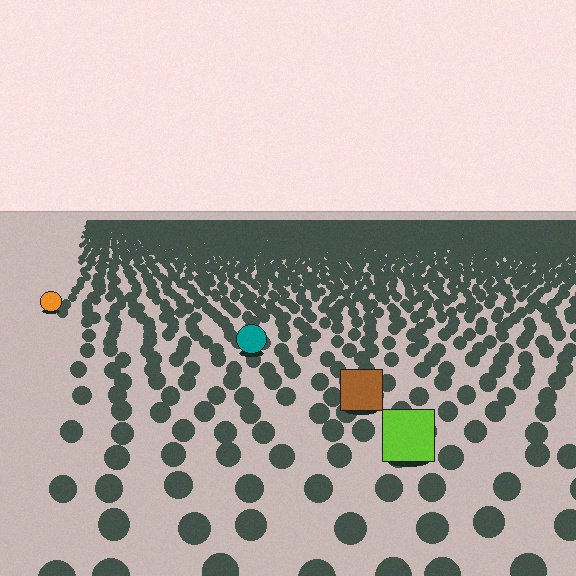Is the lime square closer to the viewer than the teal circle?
Yes. The lime square is closer — you can tell from the texture gradient: the ground texture is coarser near it.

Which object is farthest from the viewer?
The orange circle is farthest from the viewer. It appears smaller and the ground texture around it is denser.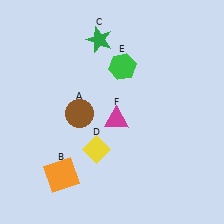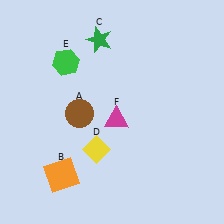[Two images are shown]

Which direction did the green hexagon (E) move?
The green hexagon (E) moved left.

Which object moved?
The green hexagon (E) moved left.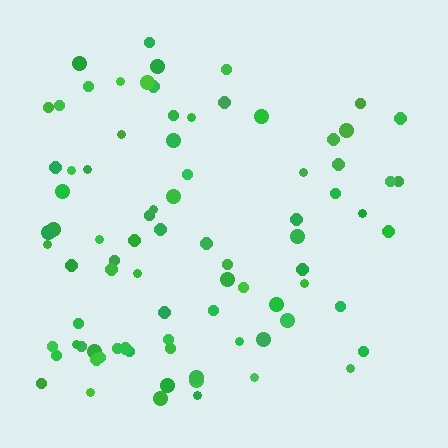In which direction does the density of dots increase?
From right to left, with the left side densest.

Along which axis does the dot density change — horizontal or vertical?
Horizontal.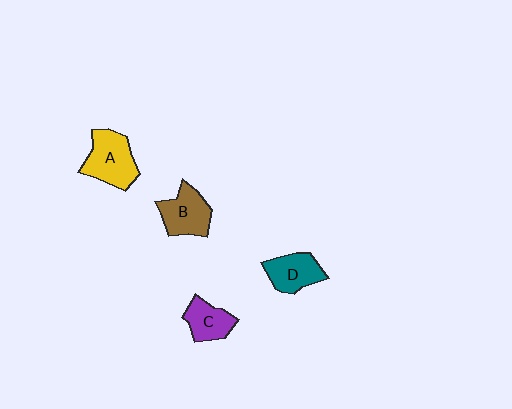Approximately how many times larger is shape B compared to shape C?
Approximately 1.2 times.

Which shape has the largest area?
Shape A (yellow).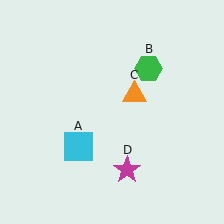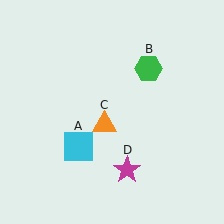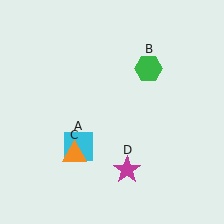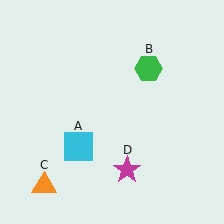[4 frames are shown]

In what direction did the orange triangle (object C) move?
The orange triangle (object C) moved down and to the left.